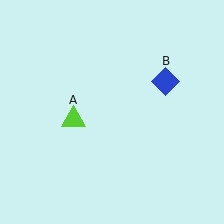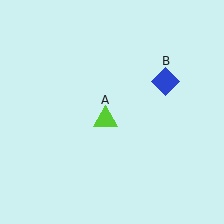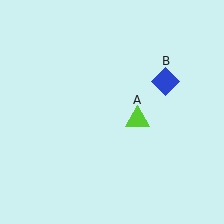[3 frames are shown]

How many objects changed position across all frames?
1 object changed position: lime triangle (object A).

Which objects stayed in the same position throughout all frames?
Blue diamond (object B) remained stationary.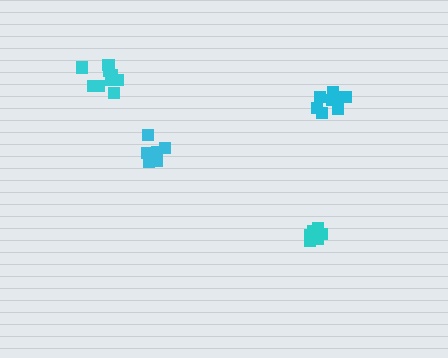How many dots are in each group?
Group 1: 11 dots, Group 2: 7 dots, Group 3: 9 dots, Group 4: 8 dots (35 total).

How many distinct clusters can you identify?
There are 4 distinct clusters.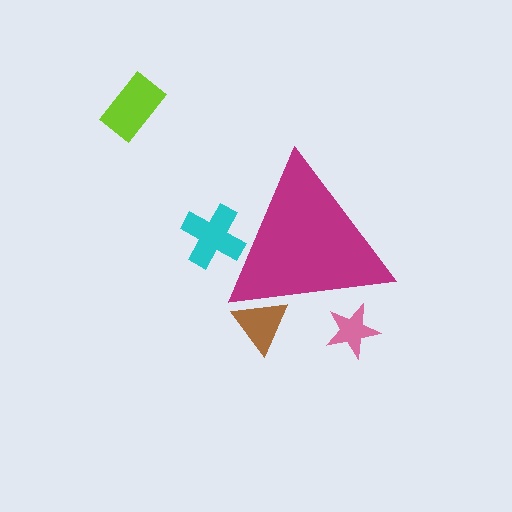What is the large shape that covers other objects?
A magenta triangle.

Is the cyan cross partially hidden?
Yes, the cyan cross is partially hidden behind the magenta triangle.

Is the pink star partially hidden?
Yes, the pink star is partially hidden behind the magenta triangle.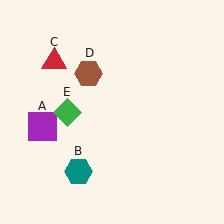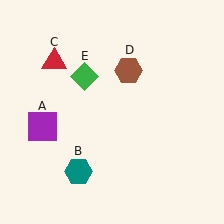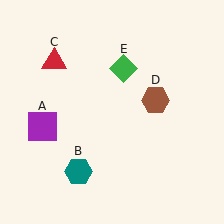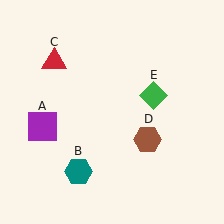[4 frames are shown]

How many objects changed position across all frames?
2 objects changed position: brown hexagon (object D), green diamond (object E).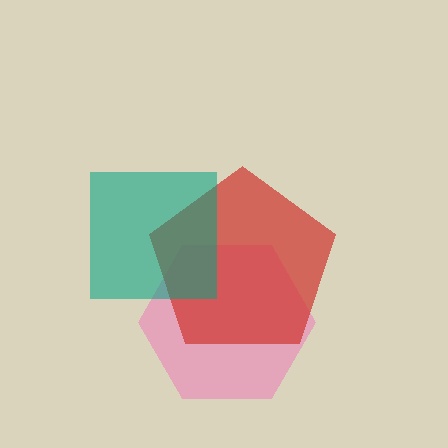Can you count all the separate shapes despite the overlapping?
Yes, there are 3 separate shapes.